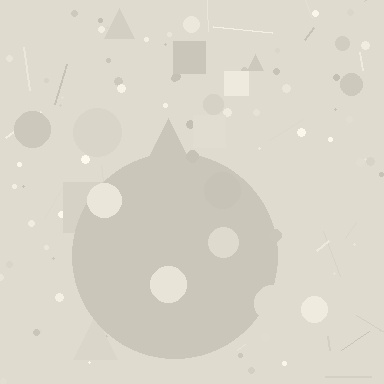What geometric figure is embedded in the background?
A circle is embedded in the background.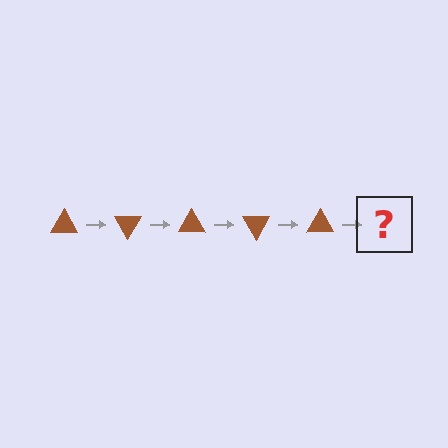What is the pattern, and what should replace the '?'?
The pattern is that the triangle rotates 60 degrees each step. The '?' should be a brown triangle rotated 300 degrees.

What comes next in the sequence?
The next element should be a brown triangle rotated 300 degrees.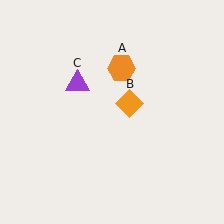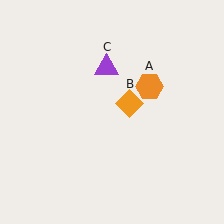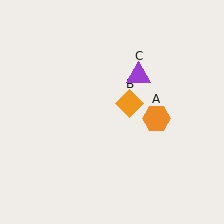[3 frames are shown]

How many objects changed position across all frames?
2 objects changed position: orange hexagon (object A), purple triangle (object C).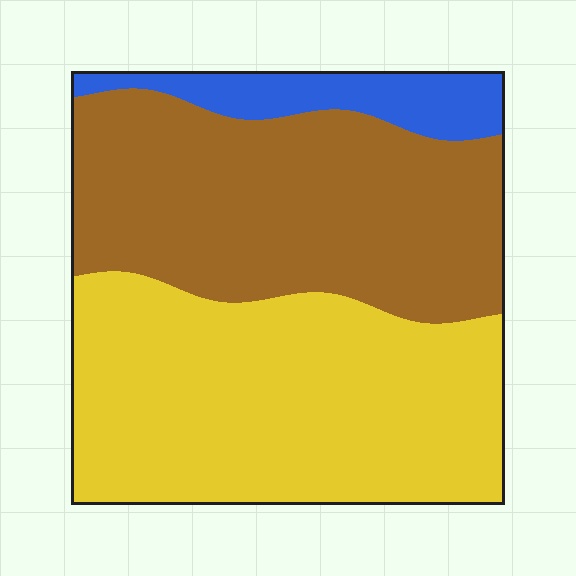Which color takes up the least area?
Blue, at roughly 10%.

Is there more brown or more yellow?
Yellow.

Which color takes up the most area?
Yellow, at roughly 50%.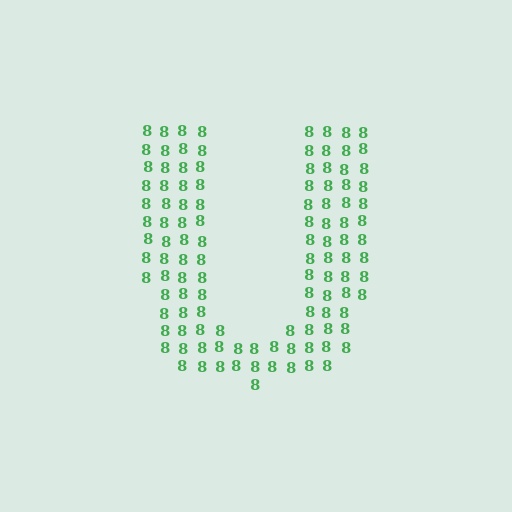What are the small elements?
The small elements are digit 8's.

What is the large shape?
The large shape is the letter U.